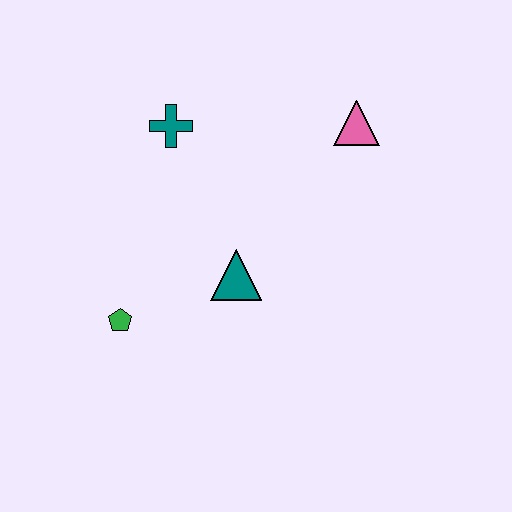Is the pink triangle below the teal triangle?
No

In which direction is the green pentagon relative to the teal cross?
The green pentagon is below the teal cross.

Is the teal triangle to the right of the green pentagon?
Yes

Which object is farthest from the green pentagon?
The pink triangle is farthest from the green pentagon.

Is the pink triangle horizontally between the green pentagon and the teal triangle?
No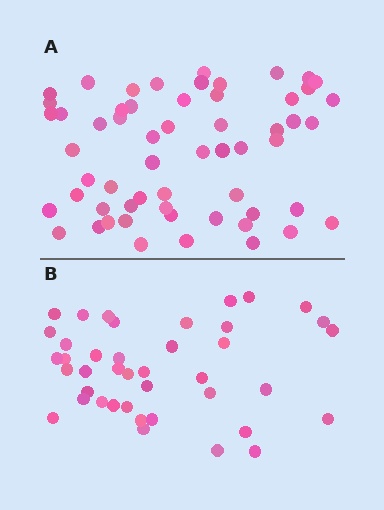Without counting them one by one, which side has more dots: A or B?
Region A (the top region) has more dots.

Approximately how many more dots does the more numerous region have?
Region A has approximately 15 more dots than region B.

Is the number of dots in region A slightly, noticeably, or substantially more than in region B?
Region A has noticeably more, but not dramatically so. The ratio is roughly 1.4 to 1.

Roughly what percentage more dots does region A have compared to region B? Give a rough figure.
About 40% more.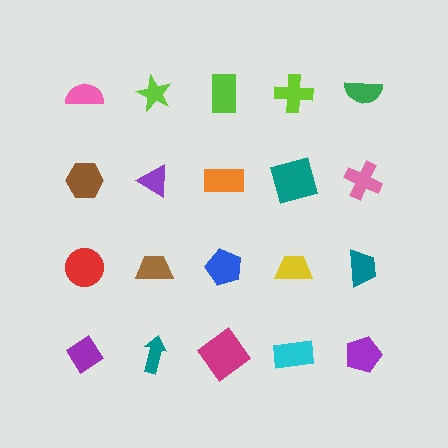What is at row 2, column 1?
A brown hexagon.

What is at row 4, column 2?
A teal arrow.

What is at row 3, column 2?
A brown trapezoid.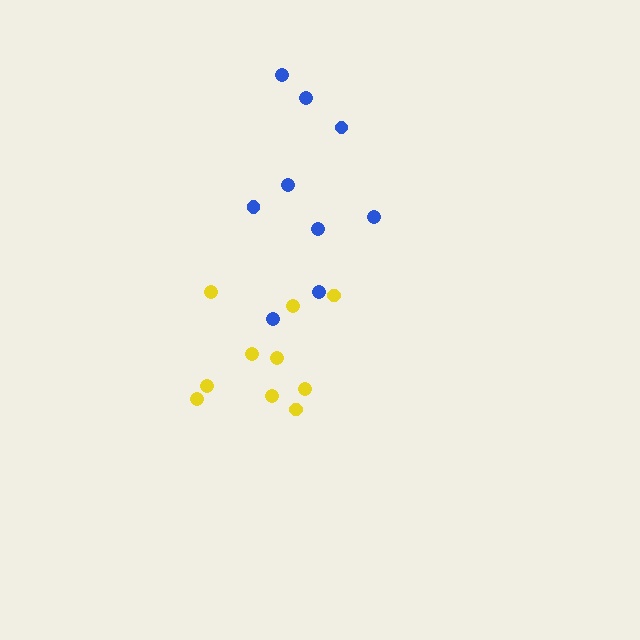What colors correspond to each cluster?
The clusters are colored: yellow, blue.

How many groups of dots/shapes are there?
There are 2 groups.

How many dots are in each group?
Group 1: 10 dots, Group 2: 9 dots (19 total).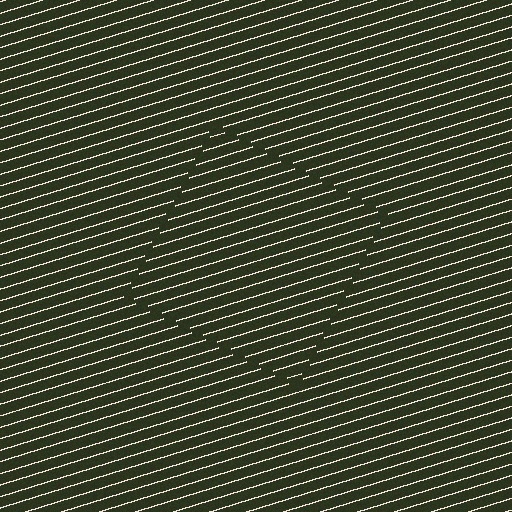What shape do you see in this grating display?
An illusory square. The interior of the shape contains the same grating, shifted by half a period — the contour is defined by the phase discontinuity where line-ends from the inner and outer gratings abut.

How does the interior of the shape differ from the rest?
The interior of the shape contains the same grating, shifted by half a period — the contour is defined by the phase discontinuity where line-ends from the inner and outer gratings abut.